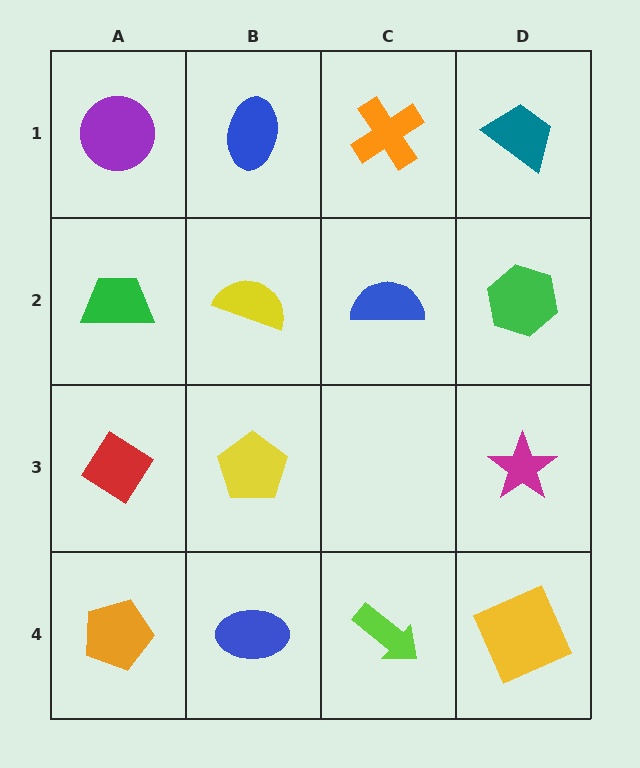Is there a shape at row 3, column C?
No, that cell is empty.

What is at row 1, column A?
A purple circle.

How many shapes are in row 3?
3 shapes.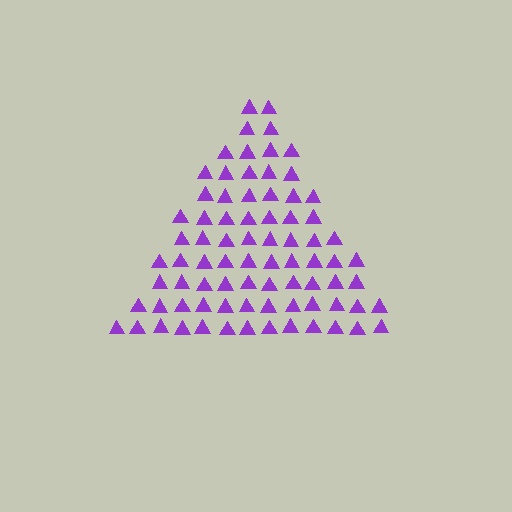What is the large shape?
The large shape is a triangle.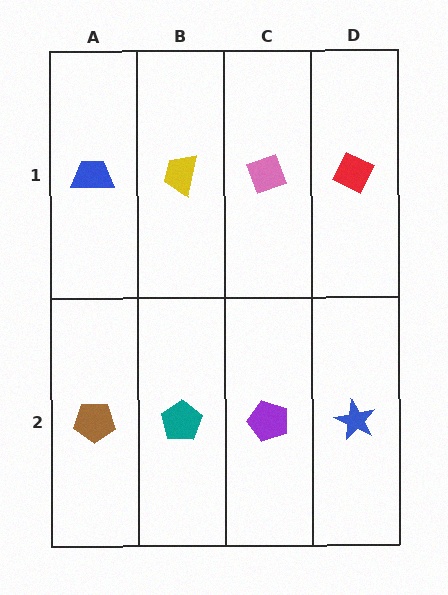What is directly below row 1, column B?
A teal pentagon.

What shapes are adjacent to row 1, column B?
A teal pentagon (row 2, column B), a blue trapezoid (row 1, column A), a pink diamond (row 1, column C).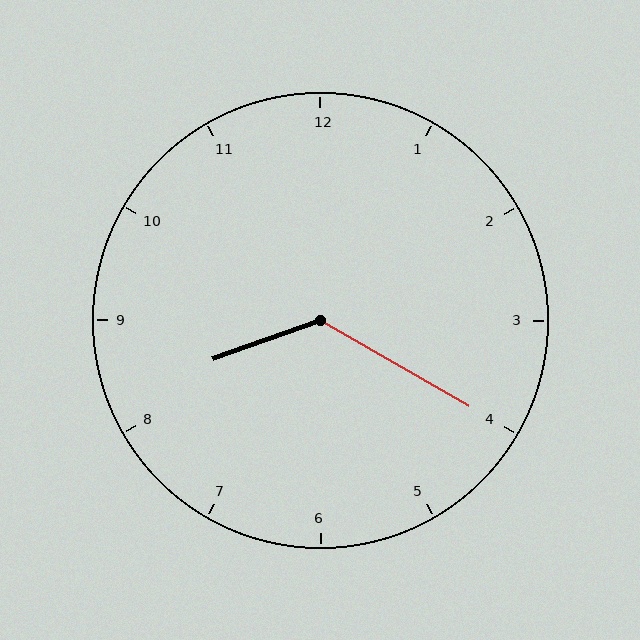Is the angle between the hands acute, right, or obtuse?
It is obtuse.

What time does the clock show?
8:20.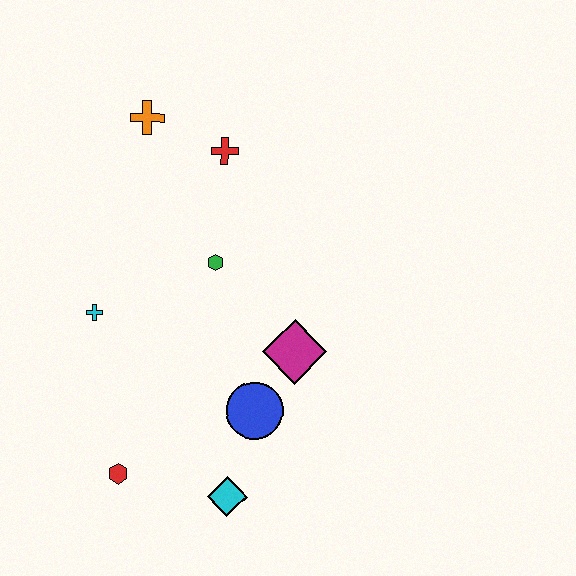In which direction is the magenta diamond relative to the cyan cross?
The magenta diamond is to the right of the cyan cross.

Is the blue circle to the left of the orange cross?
No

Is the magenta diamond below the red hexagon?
No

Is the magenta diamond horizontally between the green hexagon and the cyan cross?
No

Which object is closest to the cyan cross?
The green hexagon is closest to the cyan cross.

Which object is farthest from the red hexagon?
The orange cross is farthest from the red hexagon.